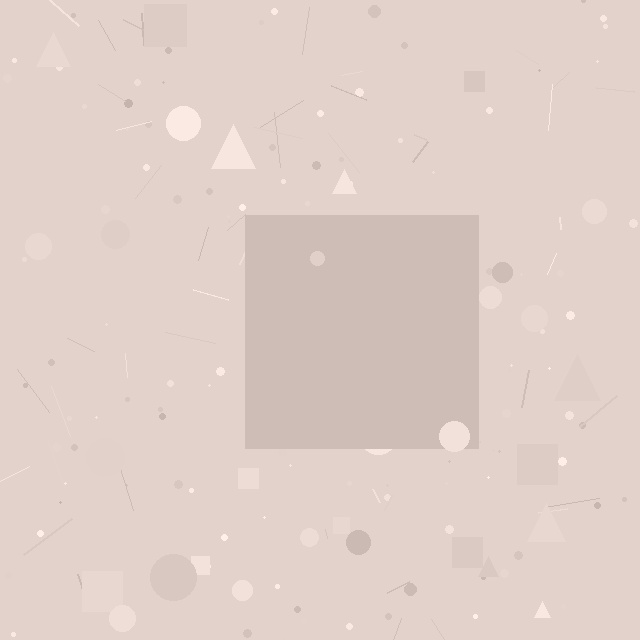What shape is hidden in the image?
A square is hidden in the image.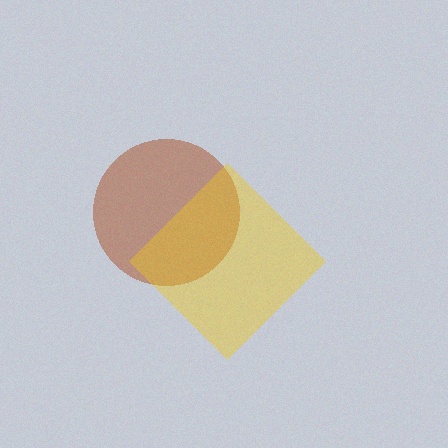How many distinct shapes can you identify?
There are 2 distinct shapes: a brown circle, a yellow diamond.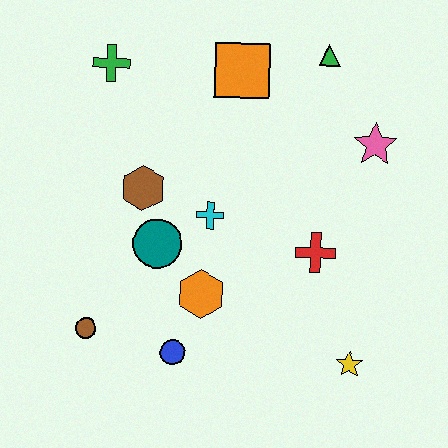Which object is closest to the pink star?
The green triangle is closest to the pink star.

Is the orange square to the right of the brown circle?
Yes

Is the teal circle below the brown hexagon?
Yes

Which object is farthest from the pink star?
The brown circle is farthest from the pink star.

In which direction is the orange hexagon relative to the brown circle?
The orange hexagon is to the right of the brown circle.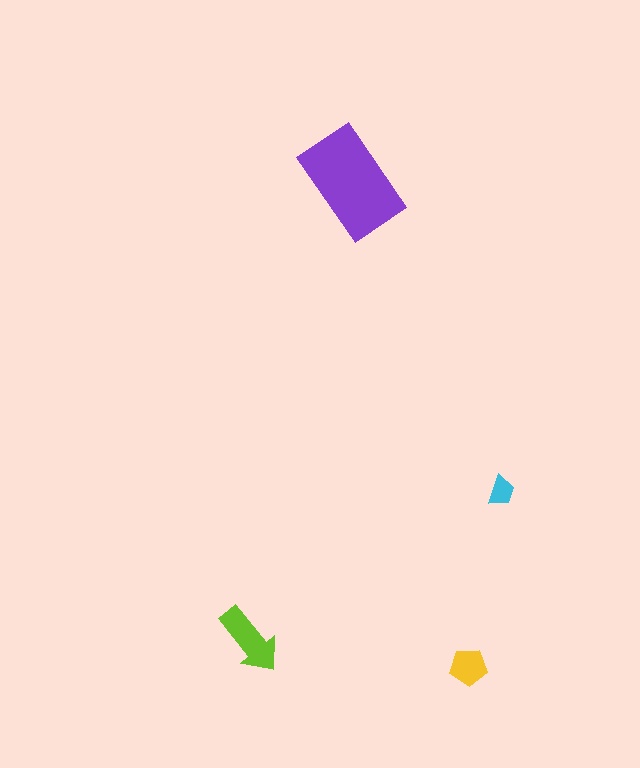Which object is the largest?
The purple rectangle.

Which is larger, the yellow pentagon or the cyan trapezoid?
The yellow pentagon.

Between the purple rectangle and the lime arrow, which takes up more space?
The purple rectangle.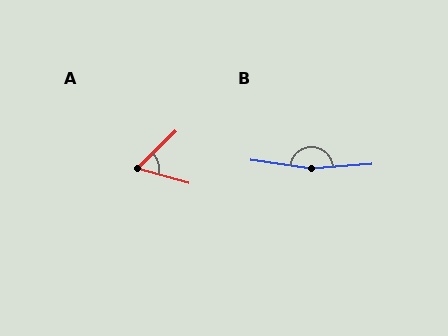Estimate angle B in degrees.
Approximately 168 degrees.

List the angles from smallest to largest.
A (60°), B (168°).